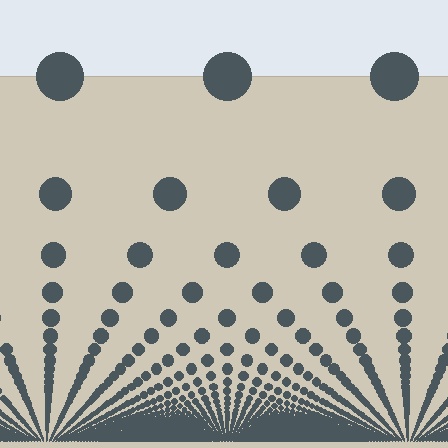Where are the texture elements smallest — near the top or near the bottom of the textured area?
Near the bottom.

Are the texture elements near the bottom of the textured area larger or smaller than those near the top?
Smaller. The gradient is inverted — elements near the bottom are smaller and denser.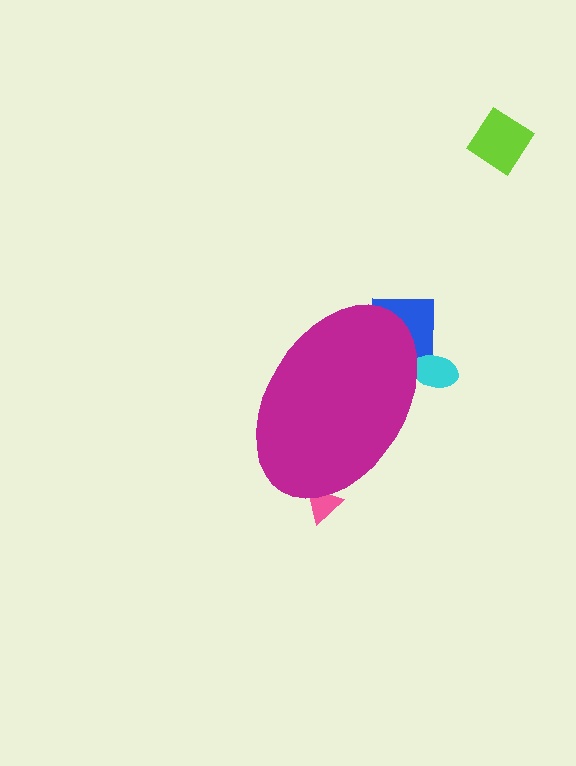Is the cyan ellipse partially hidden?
Yes, the cyan ellipse is partially hidden behind the magenta ellipse.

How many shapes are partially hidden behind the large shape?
3 shapes are partially hidden.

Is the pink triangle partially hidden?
Yes, the pink triangle is partially hidden behind the magenta ellipse.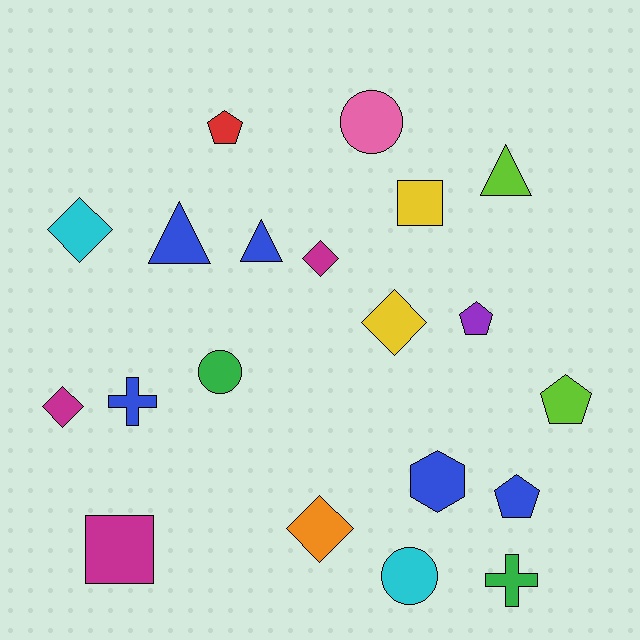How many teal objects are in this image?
There are no teal objects.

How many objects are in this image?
There are 20 objects.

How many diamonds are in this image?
There are 5 diamonds.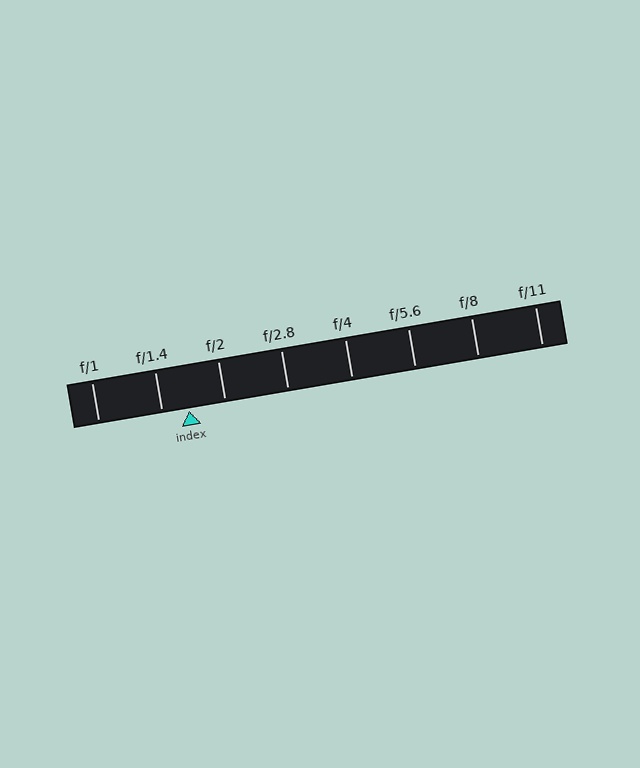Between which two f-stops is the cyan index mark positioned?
The index mark is between f/1.4 and f/2.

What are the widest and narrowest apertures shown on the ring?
The widest aperture shown is f/1 and the narrowest is f/11.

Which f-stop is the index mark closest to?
The index mark is closest to f/1.4.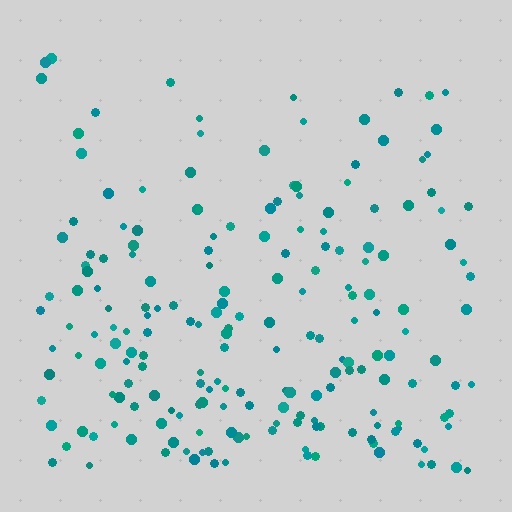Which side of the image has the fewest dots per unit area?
The top.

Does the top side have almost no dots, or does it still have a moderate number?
Still a moderate number, just noticeably fewer than the bottom.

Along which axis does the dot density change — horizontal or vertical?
Vertical.